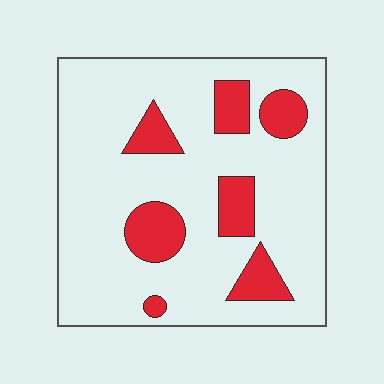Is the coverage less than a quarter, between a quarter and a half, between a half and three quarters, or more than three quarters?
Less than a quarter.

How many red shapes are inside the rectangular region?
7.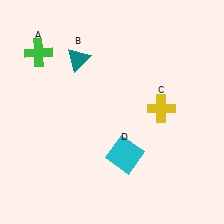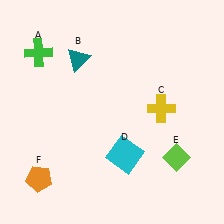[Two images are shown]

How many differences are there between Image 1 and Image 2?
There are 2 differences between the two images.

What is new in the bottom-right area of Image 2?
A lime diamond (E) was added in the bottom-right area of Image 2.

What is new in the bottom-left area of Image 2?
An orange pentagon (F) was added in the bottom-left area of Image 2.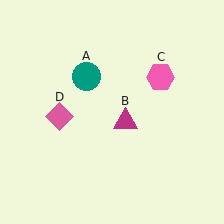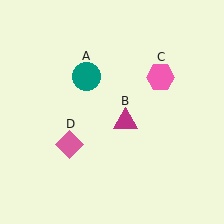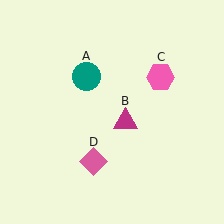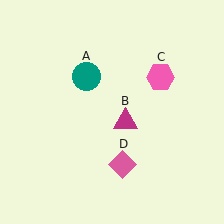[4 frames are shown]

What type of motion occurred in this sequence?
The pink diamond (object D) rotated counterclockwise around the center of the scene.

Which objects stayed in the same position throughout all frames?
Teal circle (object A) and magenta triangle (object B) and pink hexagon (object C) remained stationary.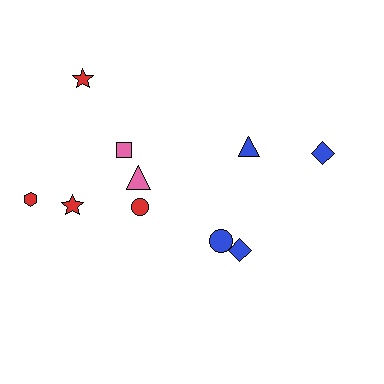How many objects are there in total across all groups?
There are 10 objects.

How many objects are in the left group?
There are 6 objects.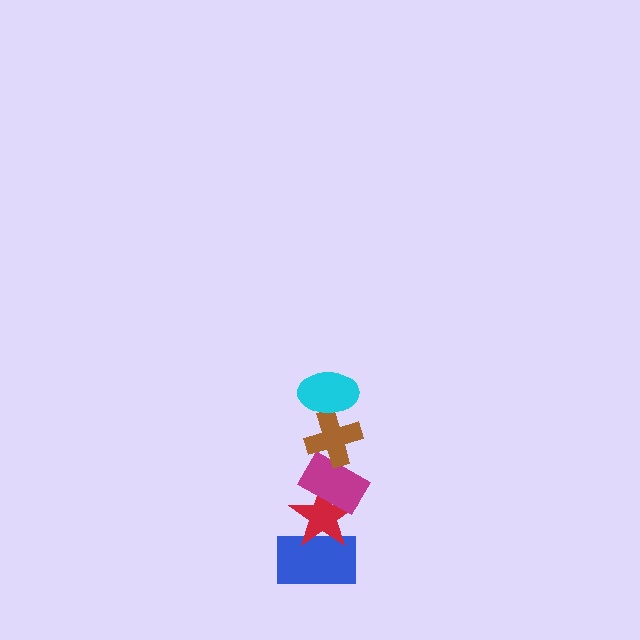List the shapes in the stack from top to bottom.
From top to bottom: the cyan ellipse, the brown cross, the magenta rectangle, the red star, the blue rectangle.